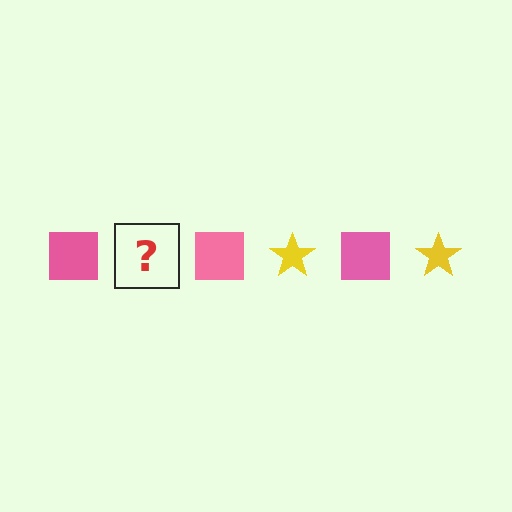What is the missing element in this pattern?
The missing element is a yellow star.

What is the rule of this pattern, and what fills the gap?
The rule is that the pattern alternates between pink square and yellow star. The gap should be filled with a yellow star.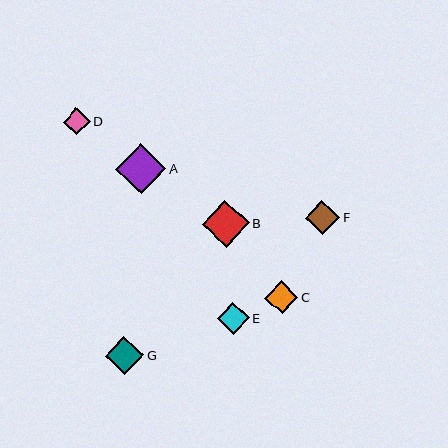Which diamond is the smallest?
Diamond D is the smallest with a size of approximately 27 pixels.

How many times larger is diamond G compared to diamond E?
Diamond G is approximately 1.2 times the size of diamond E.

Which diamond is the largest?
Diamond A is the largest with a size of approximately 50 pixels.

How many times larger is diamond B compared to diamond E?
Diamond B is approximately 1.5 times the size of diamond E.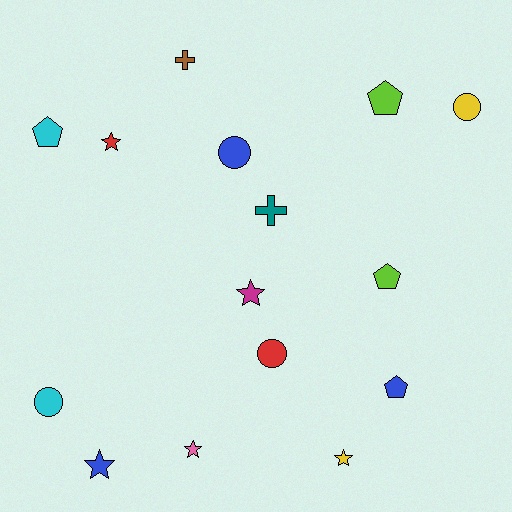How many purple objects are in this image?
There are no purple objects.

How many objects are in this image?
There are 15 objects.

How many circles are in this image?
There are 4 circles.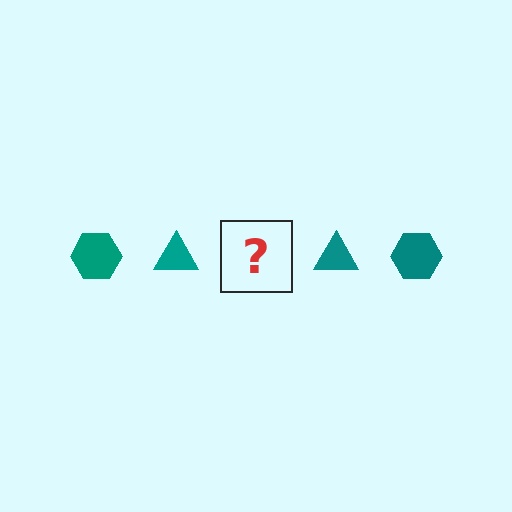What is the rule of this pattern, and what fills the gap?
The rule is that the pattern cycles through hexagon, triangle shapes in teal. The gap should be filled with a teal hexagon.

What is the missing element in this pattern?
The missing element is a teal hexagon.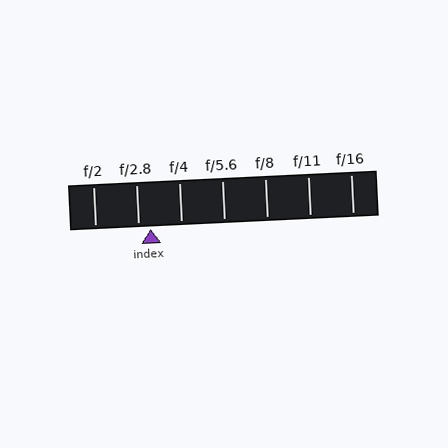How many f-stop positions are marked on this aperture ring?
There are 7 f-stop positions marked.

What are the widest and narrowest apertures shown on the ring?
The widest aperture shown is f/2 and the narrowest is f/16.